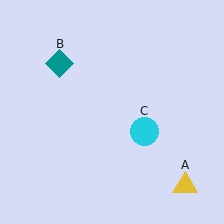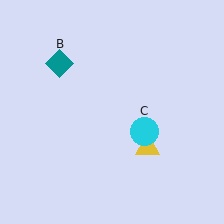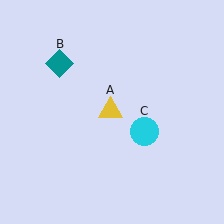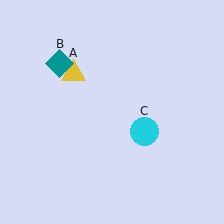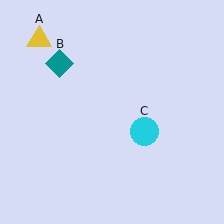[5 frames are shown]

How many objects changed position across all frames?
1 object changed position: yellow triangle (object A).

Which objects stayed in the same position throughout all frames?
Teal diamond (object B) and cyan circle (object C) remained stationary.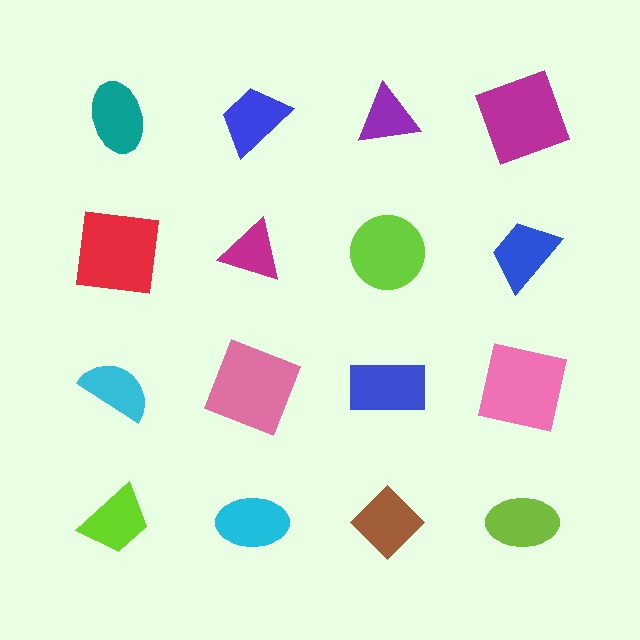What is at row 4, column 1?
A lime trapezoid.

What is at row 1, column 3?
A purple triangle.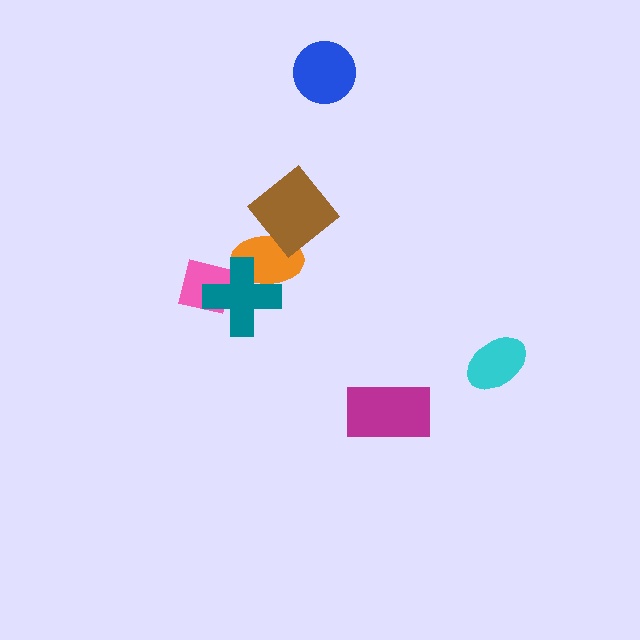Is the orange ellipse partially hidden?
Yes, it is partially covered by another shape.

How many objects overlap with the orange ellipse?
2 objects overlap with the orange ellipse.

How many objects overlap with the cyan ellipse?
0 objects overlap with the cyan ellipse.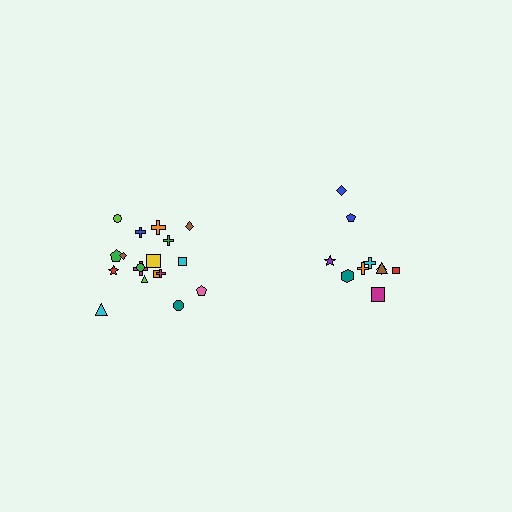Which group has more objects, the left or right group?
The left group.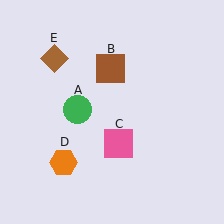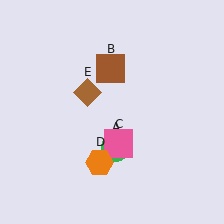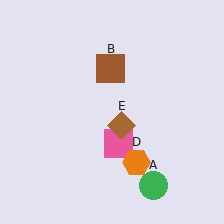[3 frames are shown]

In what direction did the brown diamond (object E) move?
The brown diamond (object E) moved down and to the right.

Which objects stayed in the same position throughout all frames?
Brown square (object B) and pink square (object C) remained stationary.